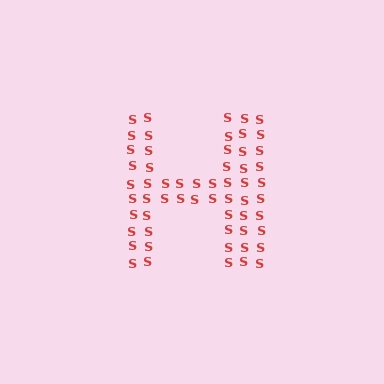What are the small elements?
The small elements are letter S's.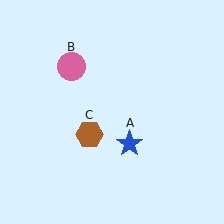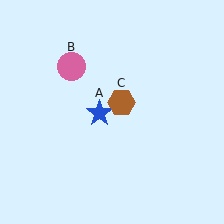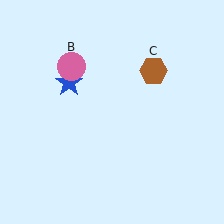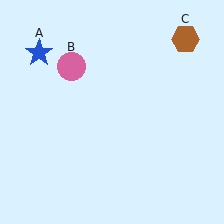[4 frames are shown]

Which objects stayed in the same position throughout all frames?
Pink circle (object B) remained stationary.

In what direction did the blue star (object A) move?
The blue star (object A) moved up and to the left.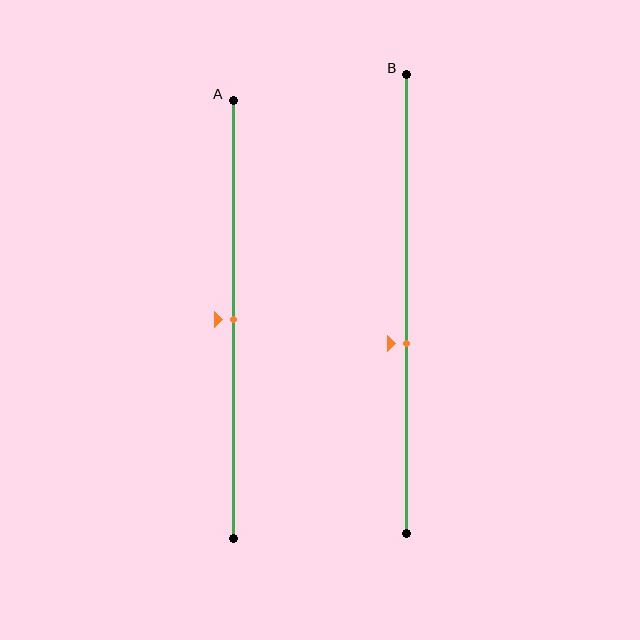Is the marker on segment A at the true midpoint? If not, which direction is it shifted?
Yes, the marker on segment A is at the true midpoint.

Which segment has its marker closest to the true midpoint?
Segment A has its marker closest to the true midpoint.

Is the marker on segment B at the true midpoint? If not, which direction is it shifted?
No, the marker on segment B is shifted downward by about 9% of the segment length.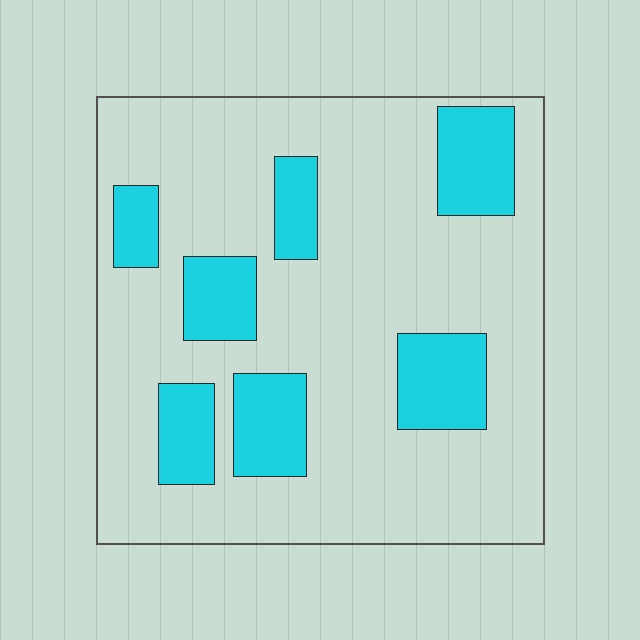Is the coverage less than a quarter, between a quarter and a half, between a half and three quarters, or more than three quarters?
Less than a quarter.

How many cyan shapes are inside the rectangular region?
7.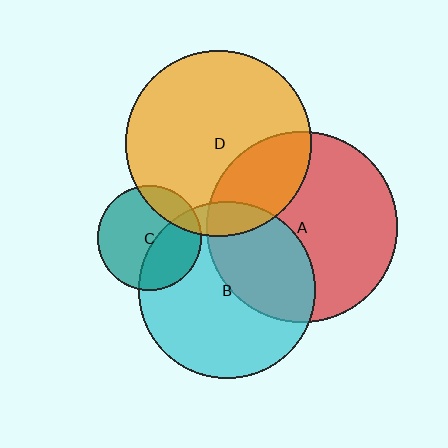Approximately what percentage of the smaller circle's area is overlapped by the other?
Approximately 40%.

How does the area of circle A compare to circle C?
Approximately 3.3 times.